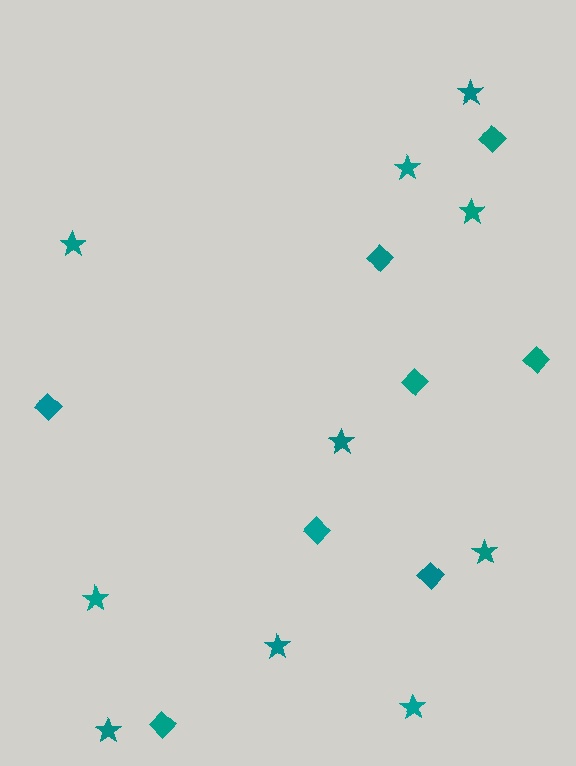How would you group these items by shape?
There are 2 groups: one group of diamonds (8) and one group of stars (10).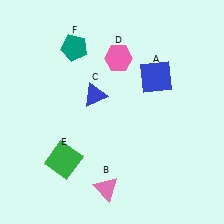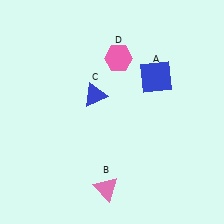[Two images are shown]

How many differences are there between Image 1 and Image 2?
There are 2 differences between the two images.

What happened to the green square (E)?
The green square (E) was removed in Image 2. It was in the bottom-left area of Image 1.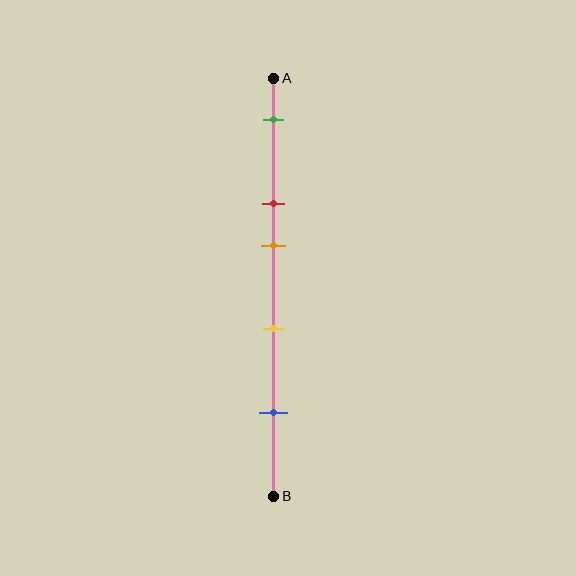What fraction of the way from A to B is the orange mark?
The orange mark is approximately 40% (0.4) of the way from A to B.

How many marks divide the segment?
There are 5 marks dividing the segment.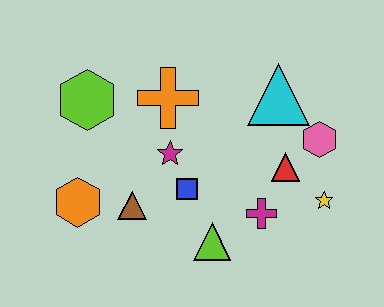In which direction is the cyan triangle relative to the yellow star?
The cyan triangle is above the yellow star.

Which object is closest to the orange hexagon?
The brown triangle is closest to the orange hexagon.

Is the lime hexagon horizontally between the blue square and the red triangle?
No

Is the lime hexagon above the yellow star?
Yes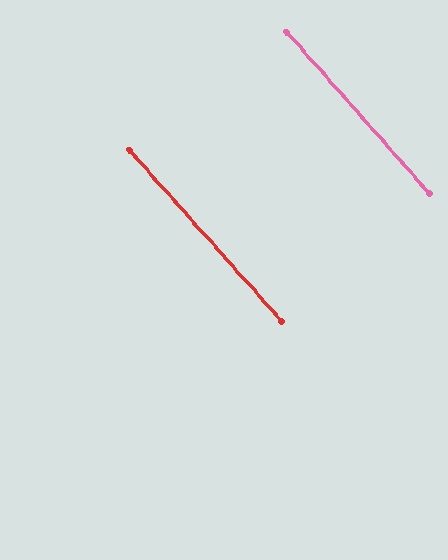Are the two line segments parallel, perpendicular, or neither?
Parallel — their directions differ by only 0.1°.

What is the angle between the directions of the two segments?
Approximately 0 degrees.